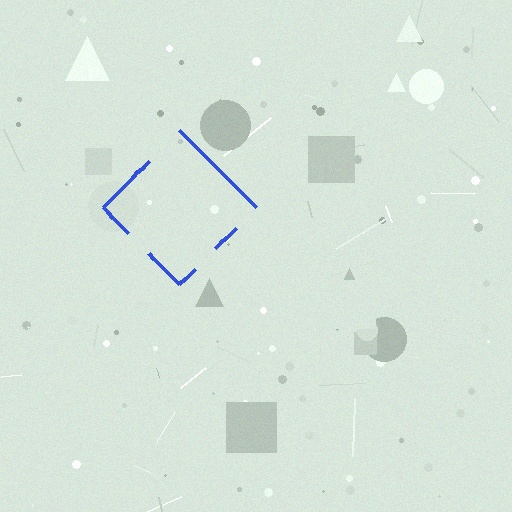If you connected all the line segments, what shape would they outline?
They would outline a diamond.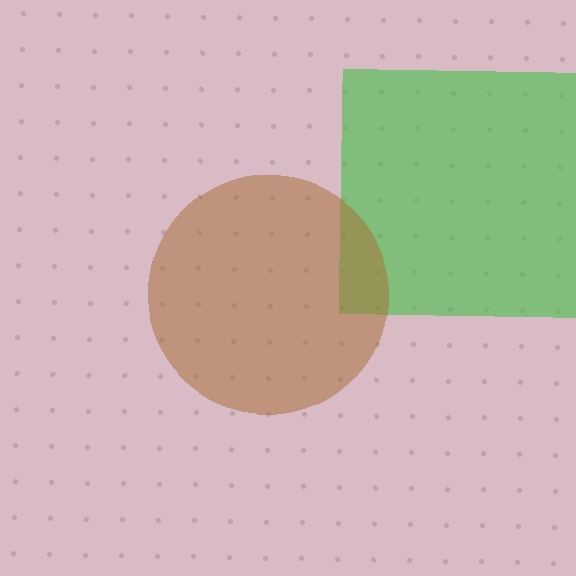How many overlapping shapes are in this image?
There are 2 overlapping shapes in the image.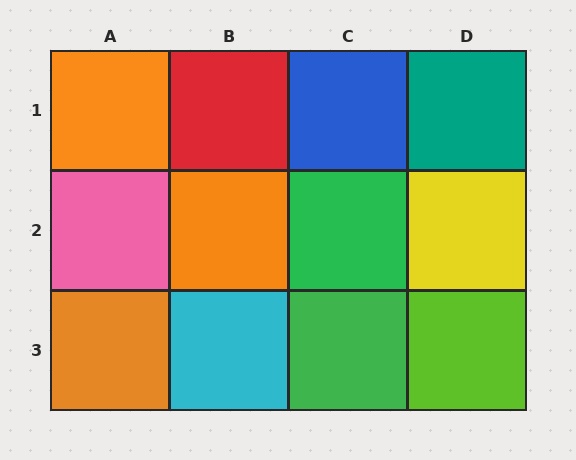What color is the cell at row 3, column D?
Lime.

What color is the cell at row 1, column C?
Blue.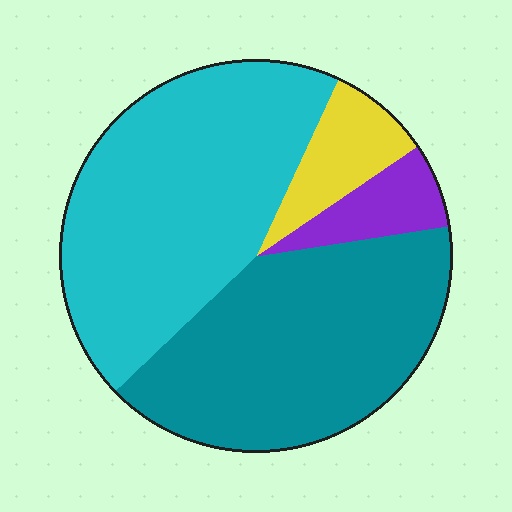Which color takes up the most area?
Cyan, at roughly 45%.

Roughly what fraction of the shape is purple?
Purple takes up about one tenth (1/10) of the shape.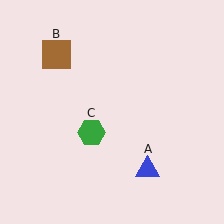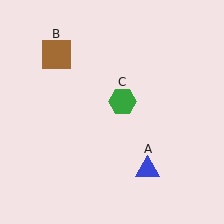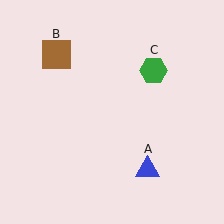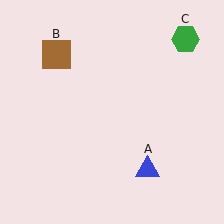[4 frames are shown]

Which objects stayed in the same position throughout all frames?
Blue triangle (object A) and brown square (object B) remained stationary.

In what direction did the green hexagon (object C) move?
The green hexagon (object C) moved up and to the right.